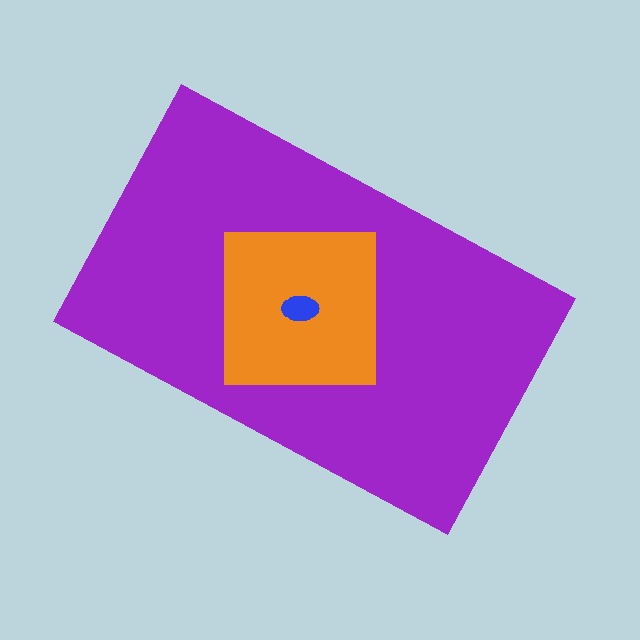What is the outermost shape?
The purple rectangle.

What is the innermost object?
The blue ellipse.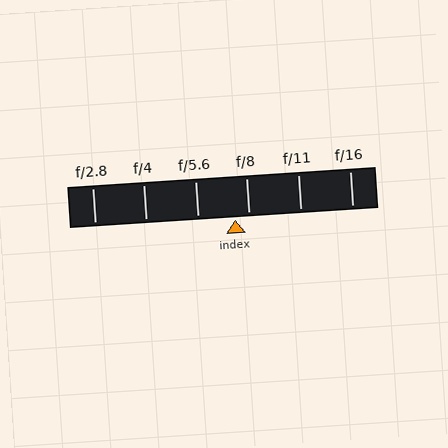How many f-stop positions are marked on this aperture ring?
There are 6 f-stop positions marked.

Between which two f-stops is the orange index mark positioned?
The index mark is between f/5.6 and f/8.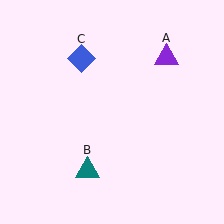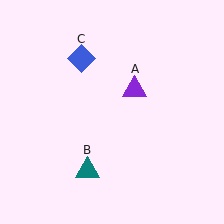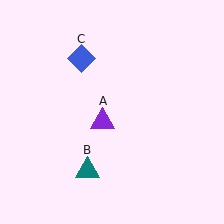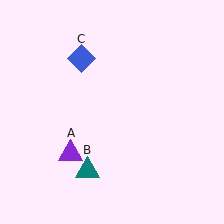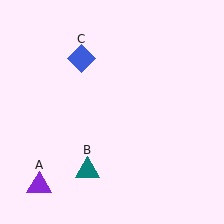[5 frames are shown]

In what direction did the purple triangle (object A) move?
The purple triangle (object A) moved down and to the left.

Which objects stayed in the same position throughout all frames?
Teal triangle (object B) and blue diamond (object C) remained stationary.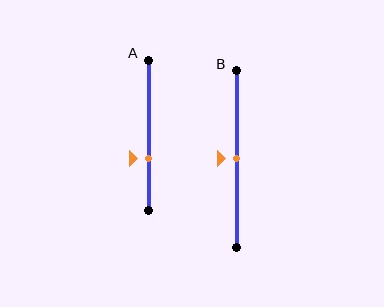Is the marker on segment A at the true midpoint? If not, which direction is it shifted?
No, the marker on segment A is shifted downward by about 16% of the segment length.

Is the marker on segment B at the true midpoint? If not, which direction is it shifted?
Yes, the marker on segment B is at the true midpoint.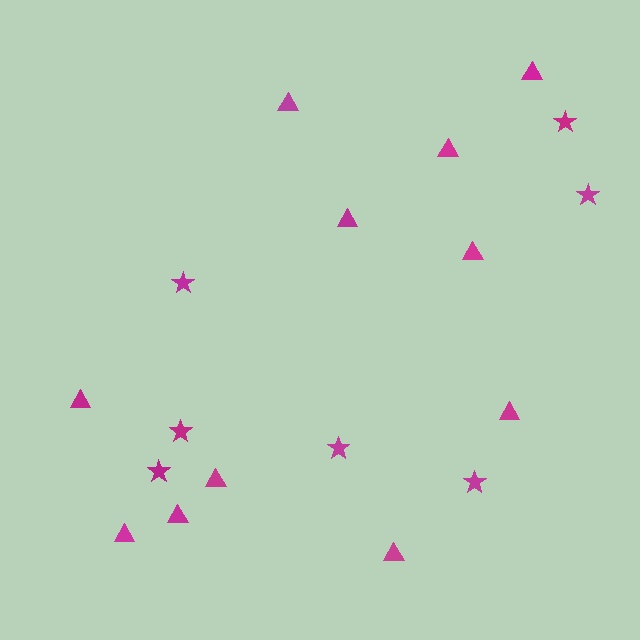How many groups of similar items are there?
There are 2 groups: one group of triangles (11) and one group of stars (7).